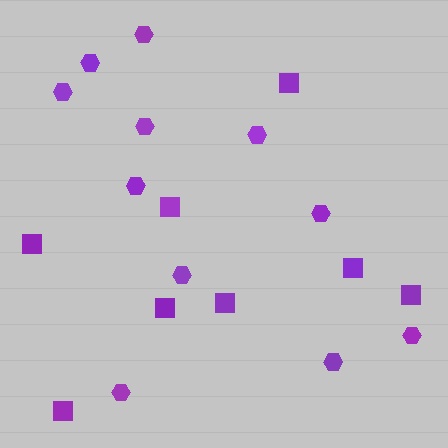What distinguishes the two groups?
There are 2 groups: one group of hexagons (11) and one group of squares (8).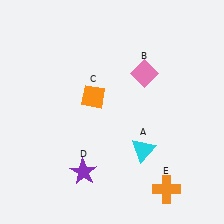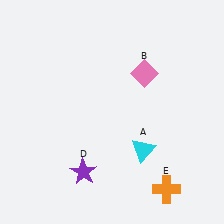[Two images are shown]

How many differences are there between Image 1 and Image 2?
There is 1 difference between the two images.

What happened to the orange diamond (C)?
The orange diamond (C) was removed in Image 2. It was in the top-left area of Image 1.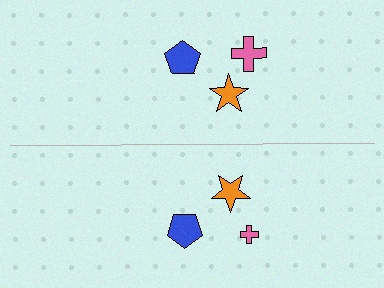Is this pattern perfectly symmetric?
No, the pattern is not perfectly symmetric. The pink cross on the bottom side has a different size than its mirror counterpart.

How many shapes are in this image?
There are 6 shapes in this image.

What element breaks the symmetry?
The pink cross on the bottom side has a different size than its mirror counterpart.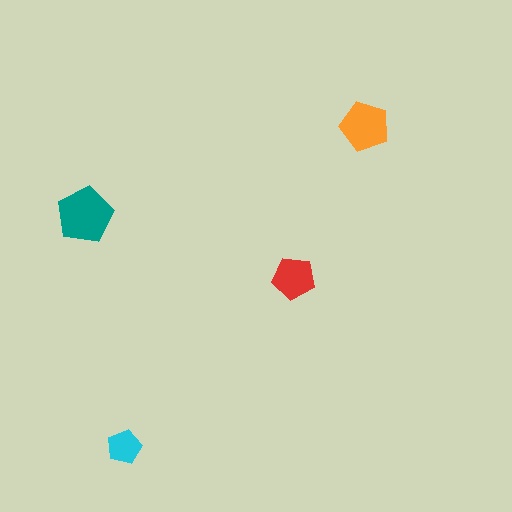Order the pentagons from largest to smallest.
the teal one, the orange one, the red one, the cyan one.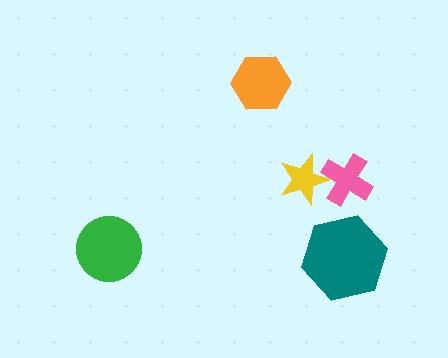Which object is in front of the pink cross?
The yellow star is in front of the pink cross.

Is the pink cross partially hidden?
Yes, it is partially covered by another shape.